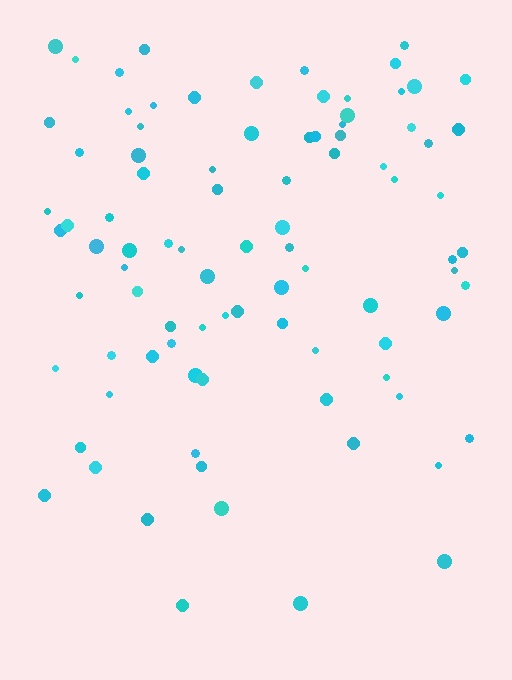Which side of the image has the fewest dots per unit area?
The bottom.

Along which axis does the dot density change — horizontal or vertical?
Vertical.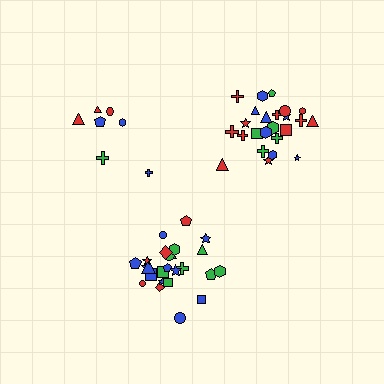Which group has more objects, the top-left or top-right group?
The top-right group.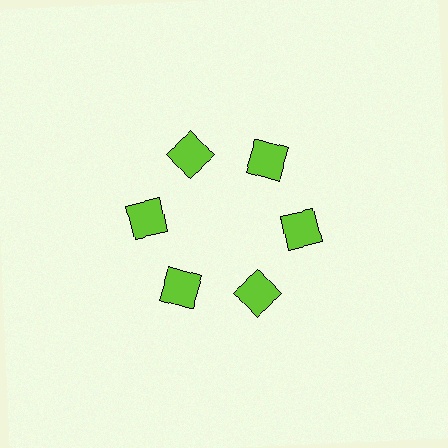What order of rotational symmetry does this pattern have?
This pattern has 6-fold rotational symmetry.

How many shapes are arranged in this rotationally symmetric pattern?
There are 6 shapes, arranged in 6 groups of 1.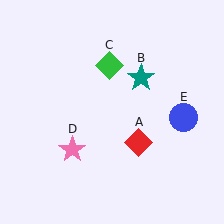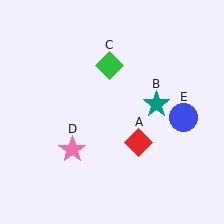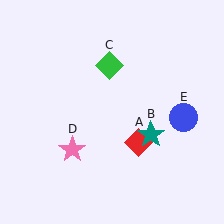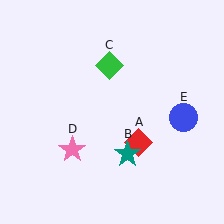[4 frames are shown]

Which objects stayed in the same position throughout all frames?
Red diamond (object A) and green diamond (object C) and pink star (object D) and blue circle (object E) remained stationary.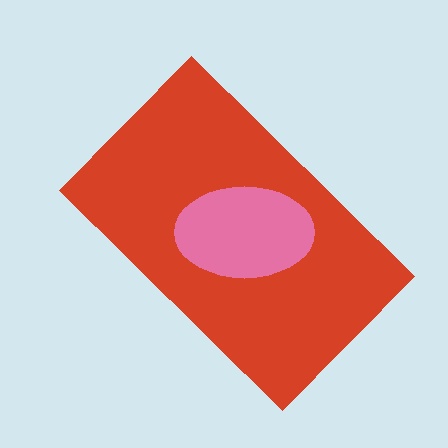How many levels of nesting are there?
2.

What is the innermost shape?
The pink ellipse.